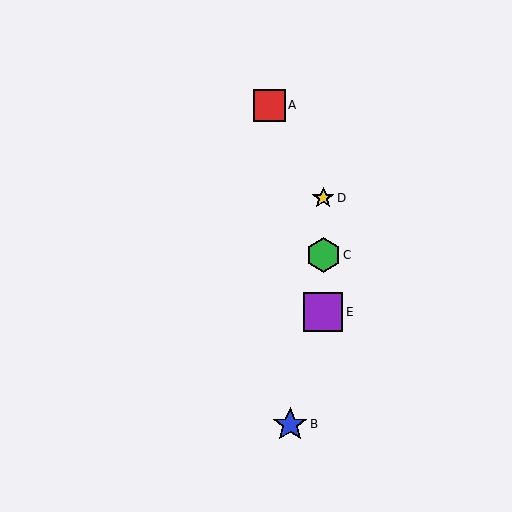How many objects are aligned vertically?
3 objects (C, D, E) are aligned vertically.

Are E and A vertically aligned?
No, E is at x≈323 and A is at x≈270.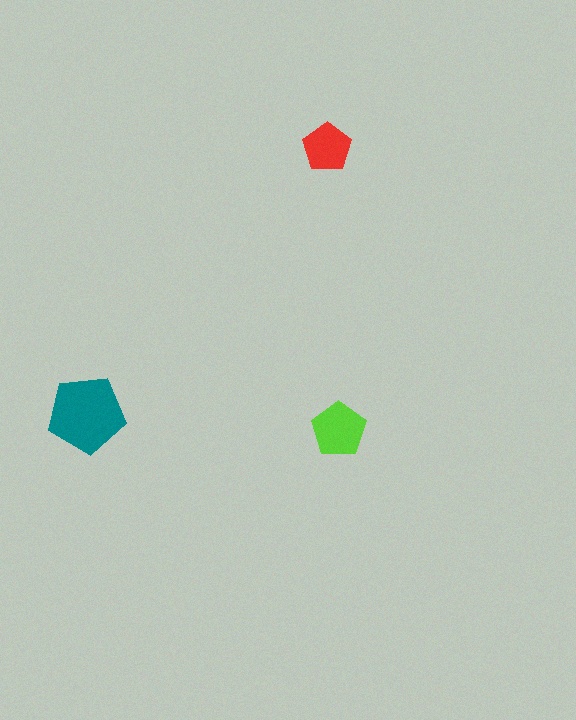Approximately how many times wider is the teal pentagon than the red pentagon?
About 1.5 times wider.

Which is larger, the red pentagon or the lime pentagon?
The lime one.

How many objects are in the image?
There are 3 objects in the image.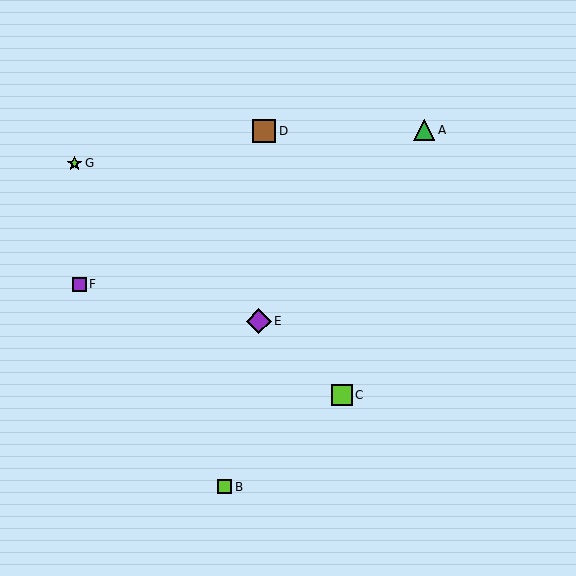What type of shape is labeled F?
Shape F is a purple square.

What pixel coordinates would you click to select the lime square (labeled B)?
Click at (224, 487) to select the lime square B.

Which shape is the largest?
The purple diamond (labeled E) is the largest.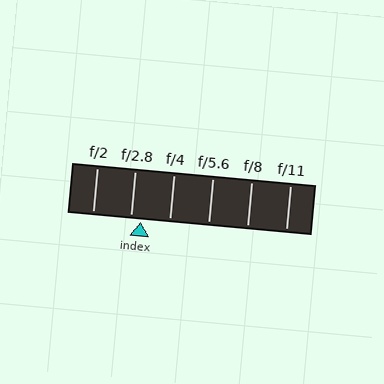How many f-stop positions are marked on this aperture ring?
There are 6 f-stop positions marked.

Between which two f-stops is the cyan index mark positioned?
The index mark is between f/2.8 and f/4.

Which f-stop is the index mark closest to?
The index mark is closest to f/2.8.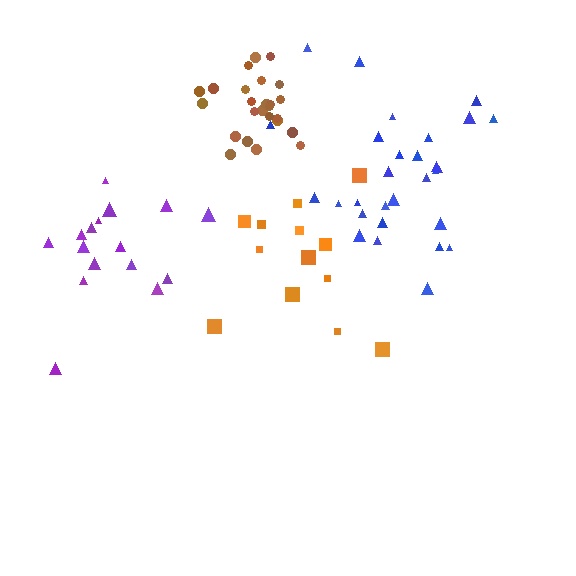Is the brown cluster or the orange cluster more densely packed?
Brown.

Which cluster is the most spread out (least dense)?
Orange.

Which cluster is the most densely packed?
Brown.